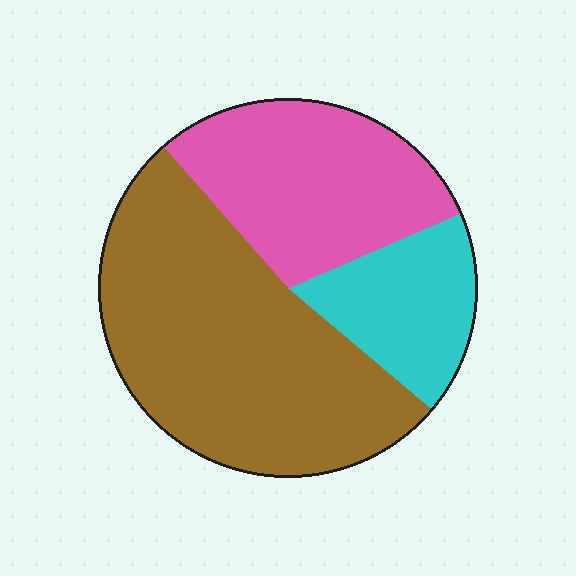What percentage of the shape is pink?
Pink takes up about one third (1/3) of the shape.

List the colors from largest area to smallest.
From largest to smallest: brown, pink, cyan.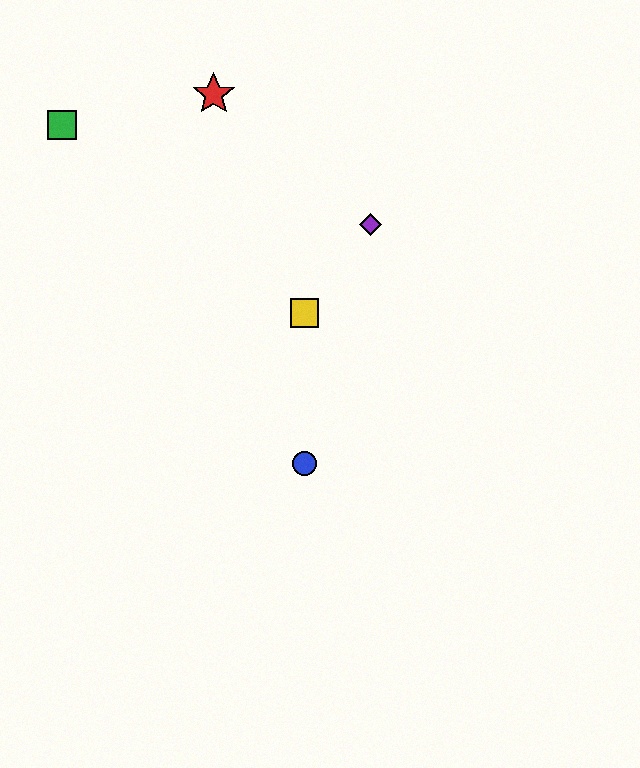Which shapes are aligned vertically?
The blue circle, the yellow square are aligned vertically.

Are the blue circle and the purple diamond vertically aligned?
No, the blue circle is at x≈304 and the purple diamond is at x≈371.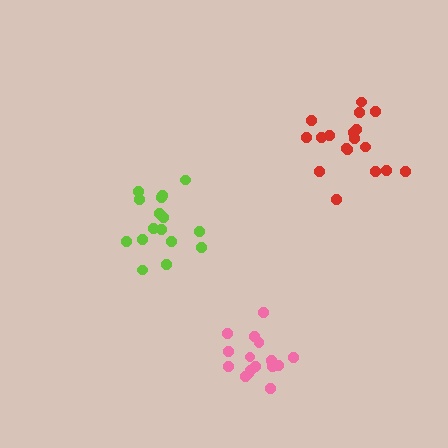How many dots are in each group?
Group 1: 18 dots, Group 2: 16 dots, Group 3: 16 dots (50 total).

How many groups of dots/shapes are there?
There are 3 groups.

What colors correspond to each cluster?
The clusters are colored: red, lime, pink.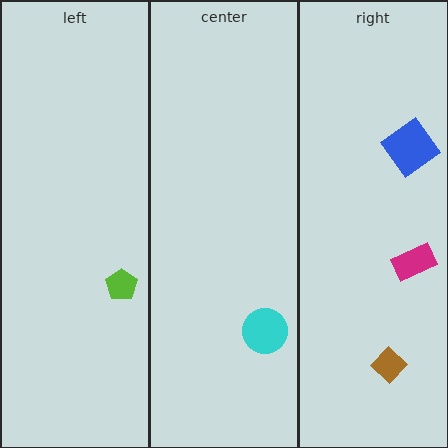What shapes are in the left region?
The lime pentagon.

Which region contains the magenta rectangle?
The right region.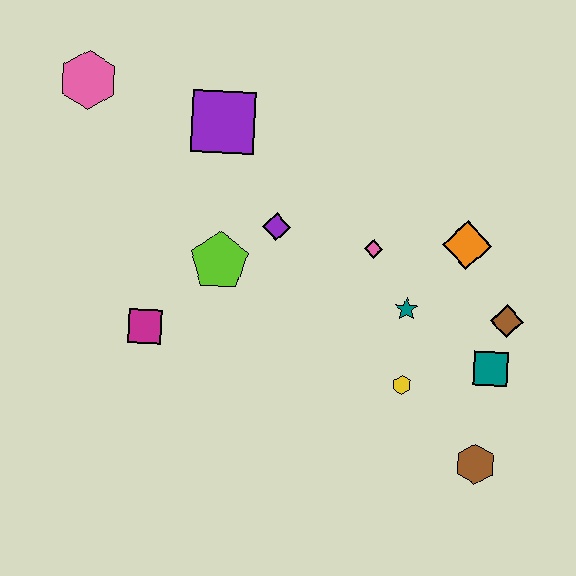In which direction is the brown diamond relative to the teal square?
The brown diamond is above the teal square.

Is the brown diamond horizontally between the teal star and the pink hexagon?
No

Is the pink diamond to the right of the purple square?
Yes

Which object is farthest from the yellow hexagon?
The pink hexagon is farthest from the yellow hexagon.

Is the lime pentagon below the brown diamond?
No